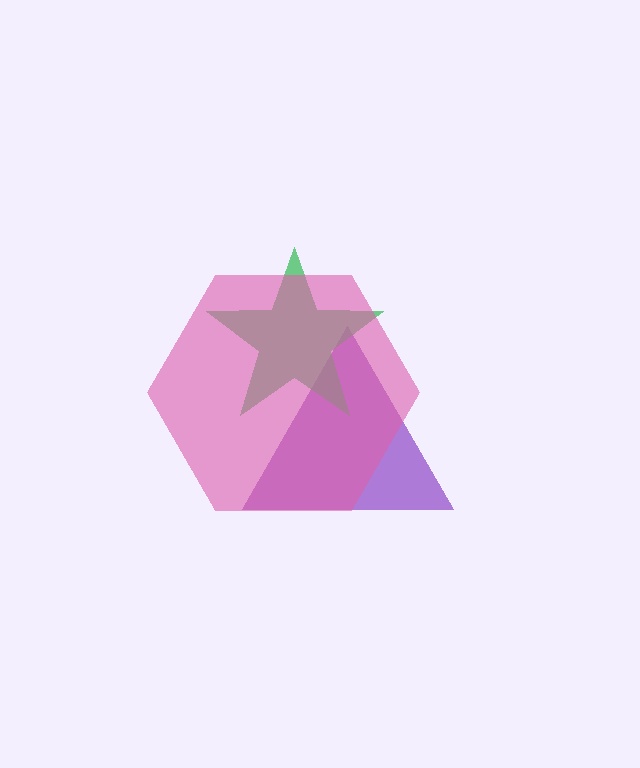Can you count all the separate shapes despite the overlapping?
Yes, there are 3 separate shapes.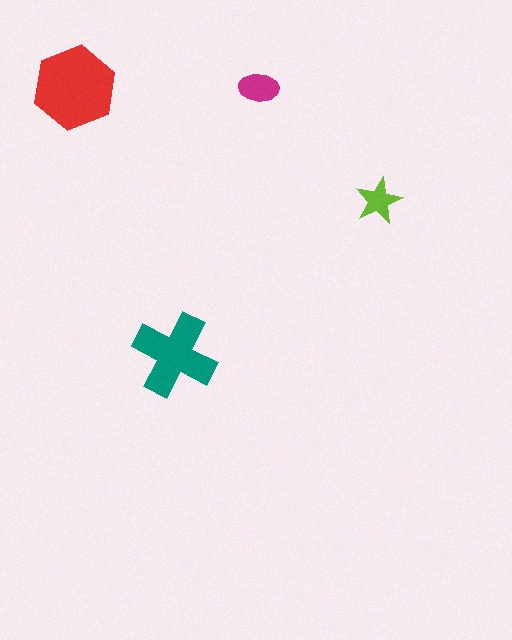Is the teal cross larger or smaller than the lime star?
Larger.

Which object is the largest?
The red hexagon.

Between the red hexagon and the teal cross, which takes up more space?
The red hexagon.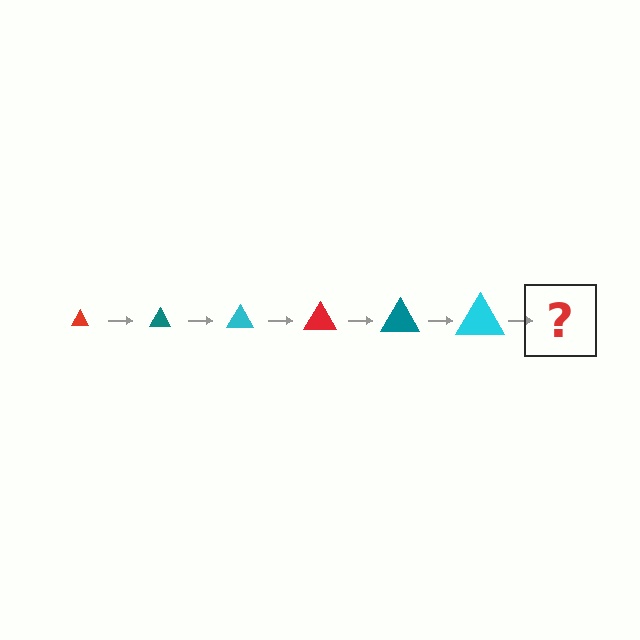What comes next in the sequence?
The next element should be a red triangle, larger than the previous one.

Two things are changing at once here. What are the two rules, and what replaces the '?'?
The two rules are that the triangle grows larger each step and the color cycles through red, teal, and cyan. The '?' should be a red triangle, larger than the previous one.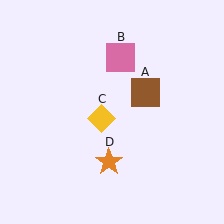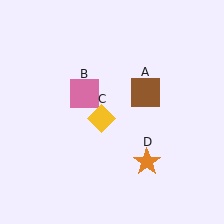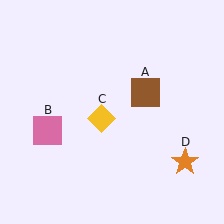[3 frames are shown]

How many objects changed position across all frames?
2 objects changed position: pink square (object B), orange star (object D).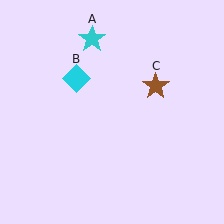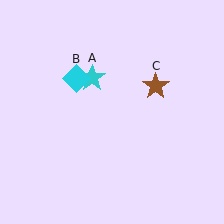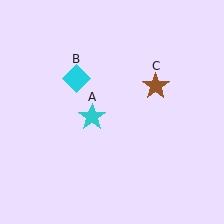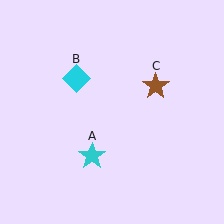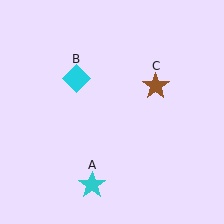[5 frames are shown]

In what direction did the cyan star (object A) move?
The cyan star (object A) moved down.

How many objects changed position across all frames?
1 object changed position: cyan star (object A).